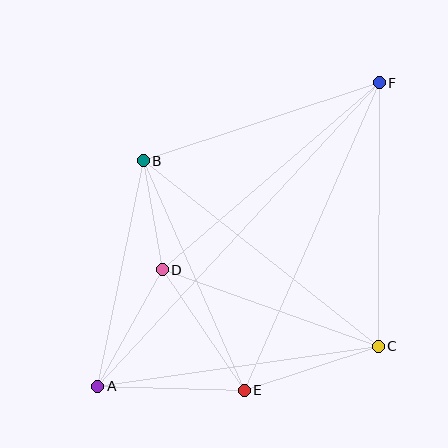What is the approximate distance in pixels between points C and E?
The distance between C and E is approximately 141 pixels.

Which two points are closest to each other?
Points B and D are closest to each other.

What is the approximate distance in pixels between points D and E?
The distance between D and E is approximately 146 pixels.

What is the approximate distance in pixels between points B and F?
The distance between B and F is approximately 249 pixels.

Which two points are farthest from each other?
Points A and F are farthest from each other.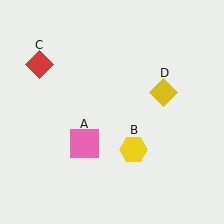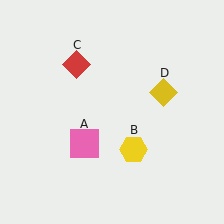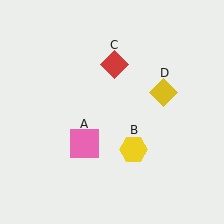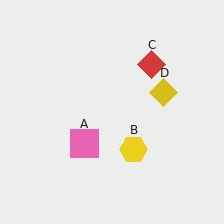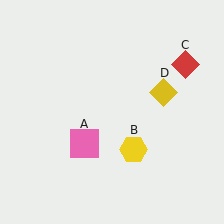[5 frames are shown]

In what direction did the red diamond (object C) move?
The red diamond (object C) moved right.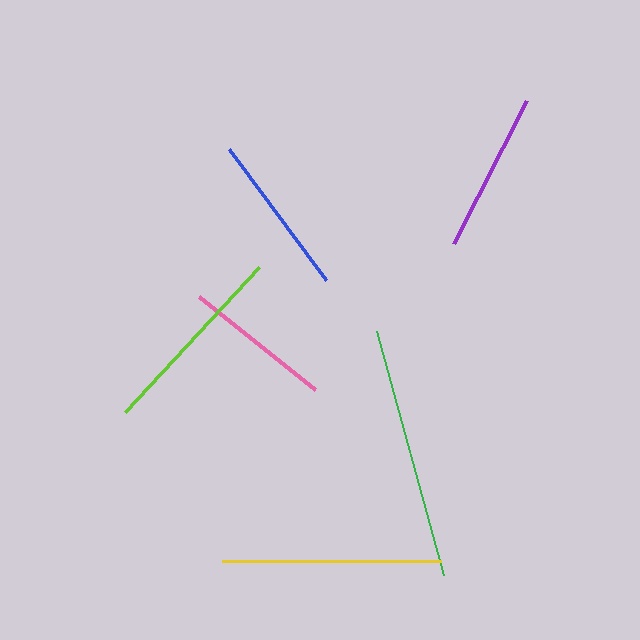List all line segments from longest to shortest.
From longest to shortest: green, yellow, lime, blue, purple, pink.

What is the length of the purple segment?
The purple segment is approximately 160 pixels long.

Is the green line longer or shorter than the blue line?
The green line is longer than the blue line.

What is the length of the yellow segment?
The yellow segment is approximately 219 pixels long.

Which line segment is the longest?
The green line is the longest at approximately 253 pixels.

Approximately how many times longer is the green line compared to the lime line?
The green line is approximately 1.3 times the length of the lime line.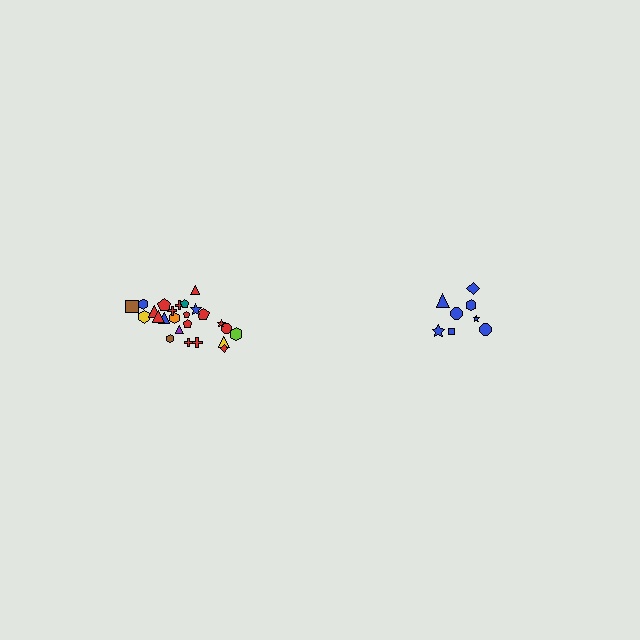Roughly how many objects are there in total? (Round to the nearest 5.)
Roughly 35 objects in total.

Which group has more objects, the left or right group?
The left group.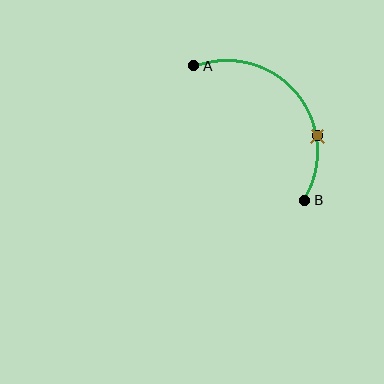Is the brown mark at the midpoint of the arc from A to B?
No. The brown mark lies on the arc but is closer to endpoint B. The arc midpoint would be at the point on the curve equidistant along the arc from both A and B.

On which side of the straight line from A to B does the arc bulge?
The arc bulges above and to the right of the straight line connecting A and B.